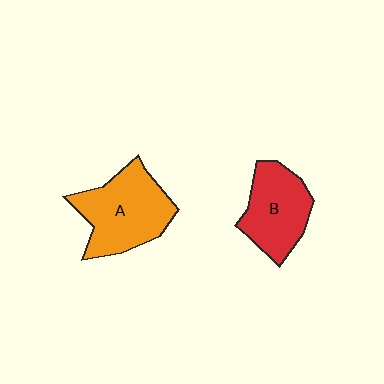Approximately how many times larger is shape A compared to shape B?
Approximately 1.3 times.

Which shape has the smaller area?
Shape B (red).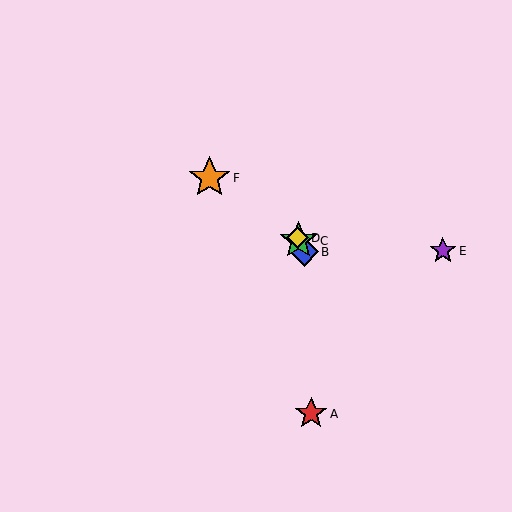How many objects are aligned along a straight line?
3 objects (B, C, D) are aligned along a straight line.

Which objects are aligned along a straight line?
Objects B, C, D are aligned along a straight line.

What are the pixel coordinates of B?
Object B is at (304, 252).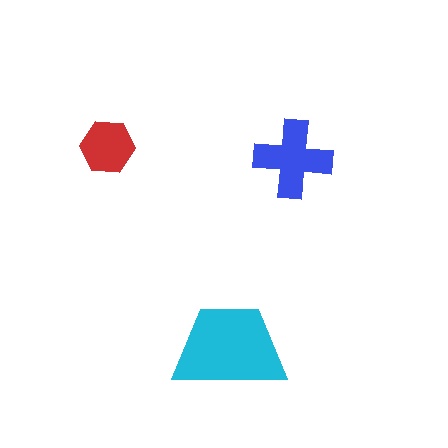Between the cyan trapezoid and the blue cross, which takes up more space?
The cyan trapezoid.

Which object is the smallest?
The red hexagon.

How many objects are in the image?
There are 3 objects in the image.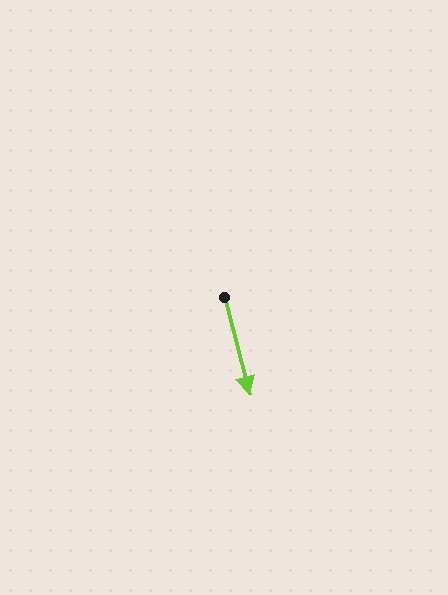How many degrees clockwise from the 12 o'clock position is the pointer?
Approximately 165 degrees.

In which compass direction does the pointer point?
South.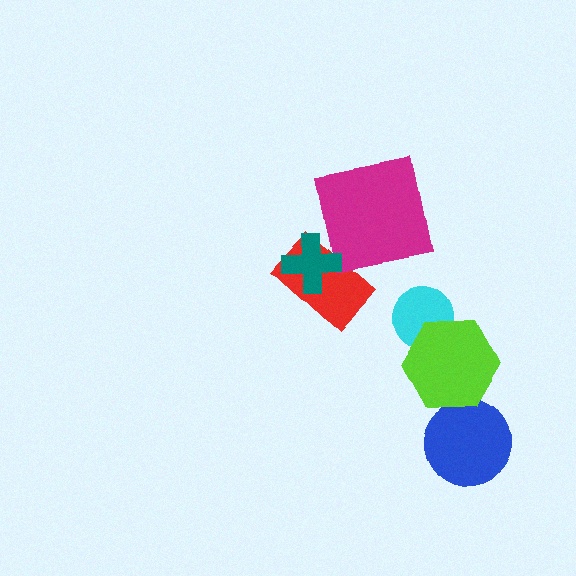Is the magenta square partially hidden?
No, no other shape covers it.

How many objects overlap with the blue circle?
1 object overlaps with the blue circle.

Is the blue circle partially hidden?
Yes, it is partially covered by another shape.